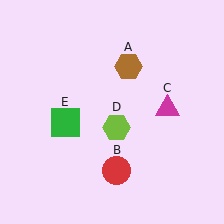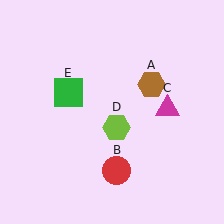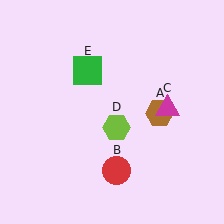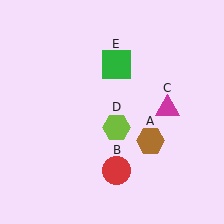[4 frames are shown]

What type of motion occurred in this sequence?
The brown hexagon (object A), green square (object E) rotated clockwise around the center of the scene.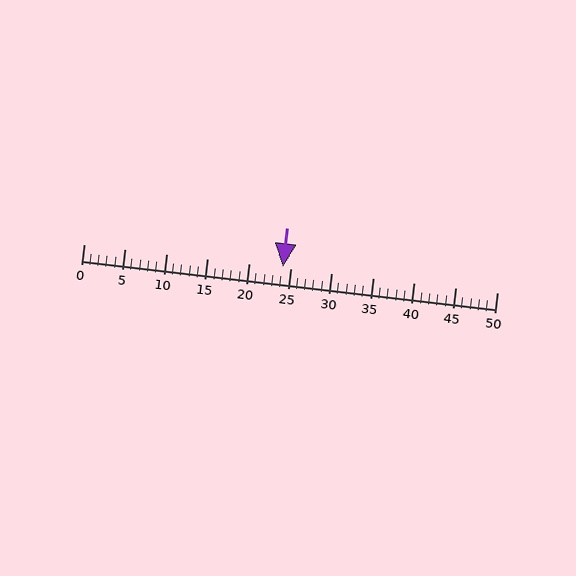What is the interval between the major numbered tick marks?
The major tick marks are spaced 5 units apart.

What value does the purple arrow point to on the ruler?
The purple arrow points to approximately 24.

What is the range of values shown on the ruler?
The ruler shows values from 0 to 50.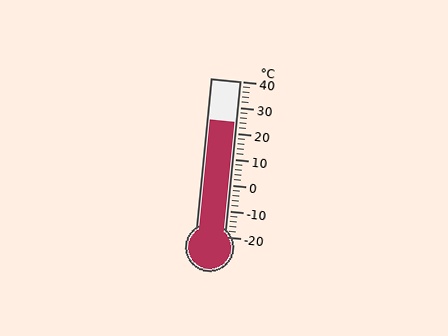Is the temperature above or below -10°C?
The temperature is above -10°C.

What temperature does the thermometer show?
The thermometer shows approximately 24°C.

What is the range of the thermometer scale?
The thermometer scale ranges from -20°C to 40°C.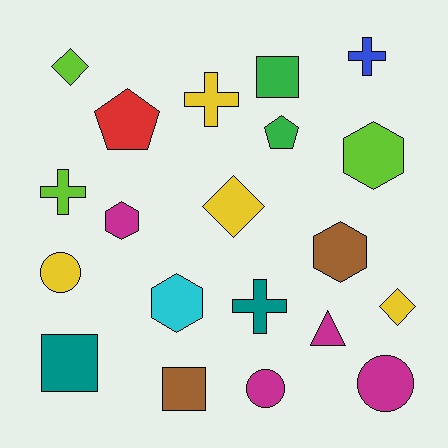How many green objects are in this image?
There are 2 green objects.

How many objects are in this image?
There are 20 objects.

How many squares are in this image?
There are 3 squares.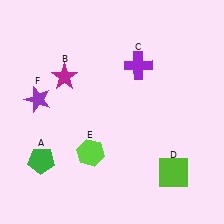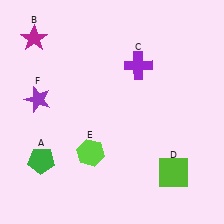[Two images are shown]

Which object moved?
The magenta star (B) moved up.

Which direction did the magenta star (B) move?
The magenta star (B) moved up.